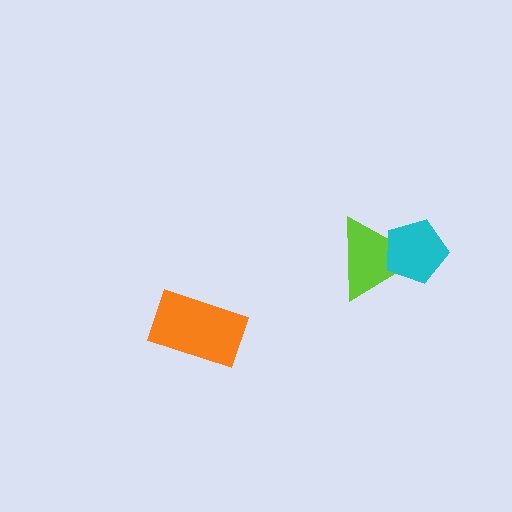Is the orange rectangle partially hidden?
No, no other shape covers it.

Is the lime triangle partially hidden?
Yes, it is partially covered by another shape.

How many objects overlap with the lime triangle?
1 object overlaps with the lime triangle.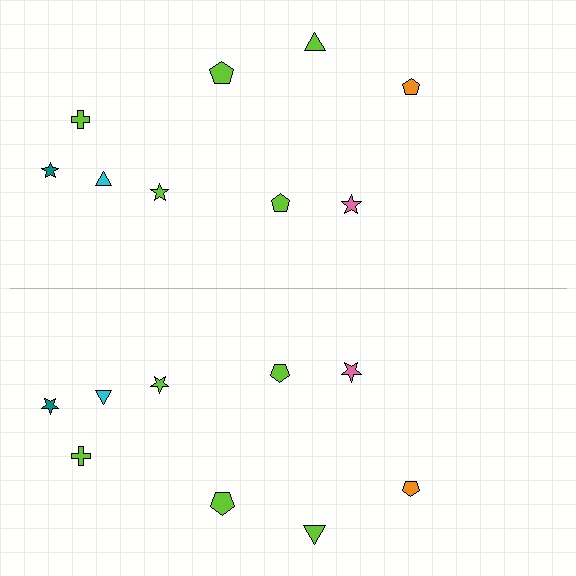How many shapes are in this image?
There are 18 shapes in this image.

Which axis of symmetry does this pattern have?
The pattern has a horizontal axis of symmetry running through the center of the image.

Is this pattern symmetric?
Yes, this pattern has bilateral (reflection) symmetry.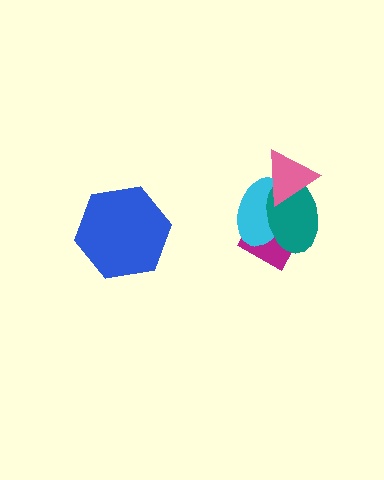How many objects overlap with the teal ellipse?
3 objects overlap with the teal ellipse.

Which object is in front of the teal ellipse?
The pink triangle is in front of the teal ellipse.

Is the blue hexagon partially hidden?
No, no other shape covers it.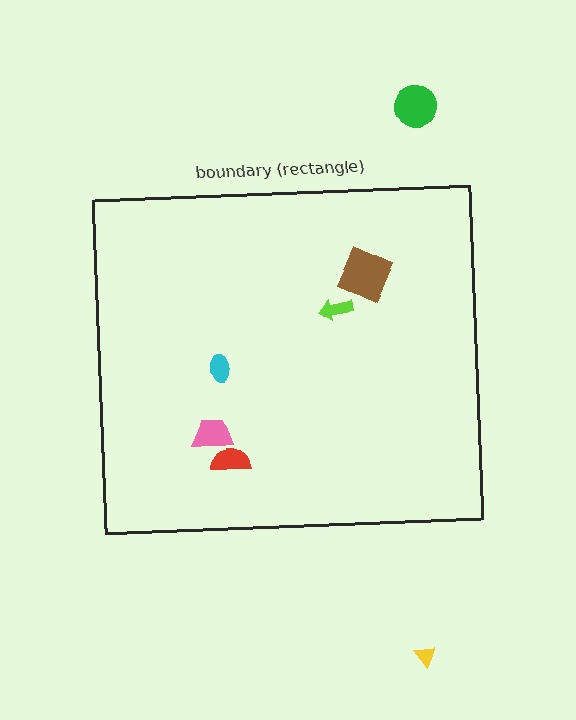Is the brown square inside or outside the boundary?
Inside.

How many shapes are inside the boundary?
5 inside, 2 outside.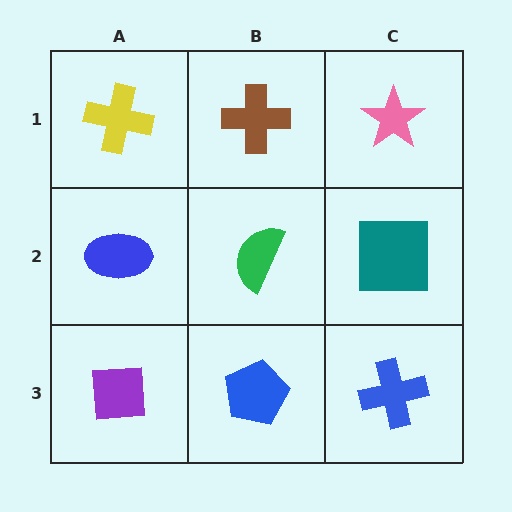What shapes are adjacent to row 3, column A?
A blue ellipse (row 2, column A), a blue pentagon (row 3, column B).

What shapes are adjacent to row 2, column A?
A yellow cross (row 1, column A), a purple square (row 3, column A), a green semicircle (row 2, column B).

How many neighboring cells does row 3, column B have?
3.